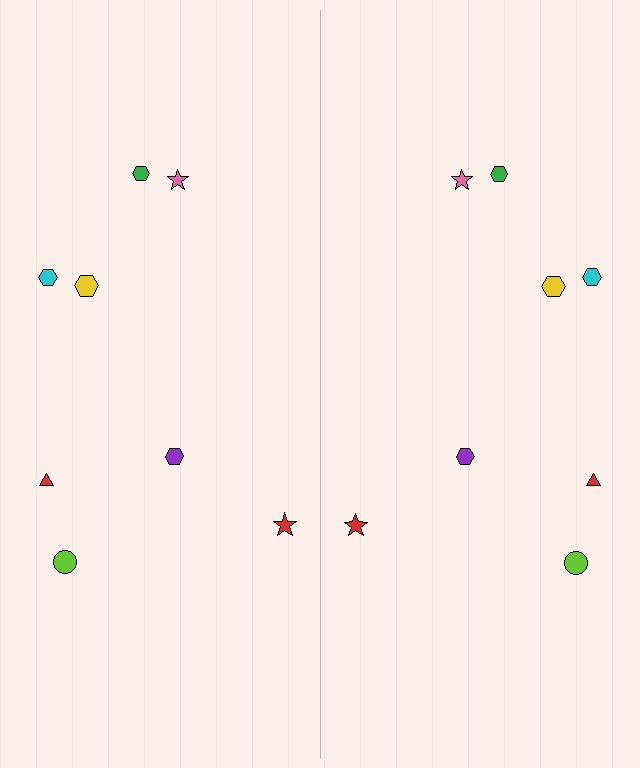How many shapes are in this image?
There are 16 shapes in this image.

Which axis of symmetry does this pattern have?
The pattern has a vertical axis of symmetry running through the center of the image.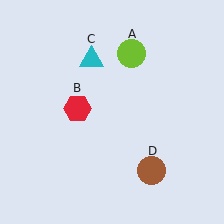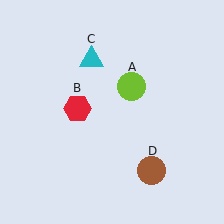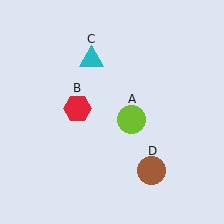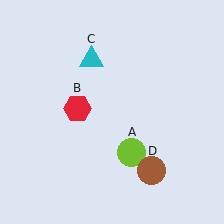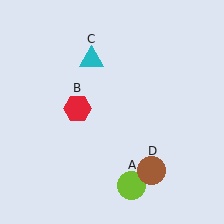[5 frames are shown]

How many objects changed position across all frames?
1 object changed position: lime circle (object A).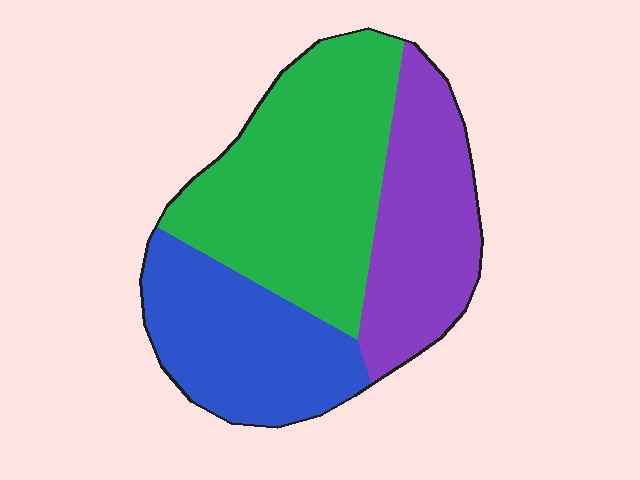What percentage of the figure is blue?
Blue takes up about one quarter (1/4) of the figure.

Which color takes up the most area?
Green, at roughly 45%.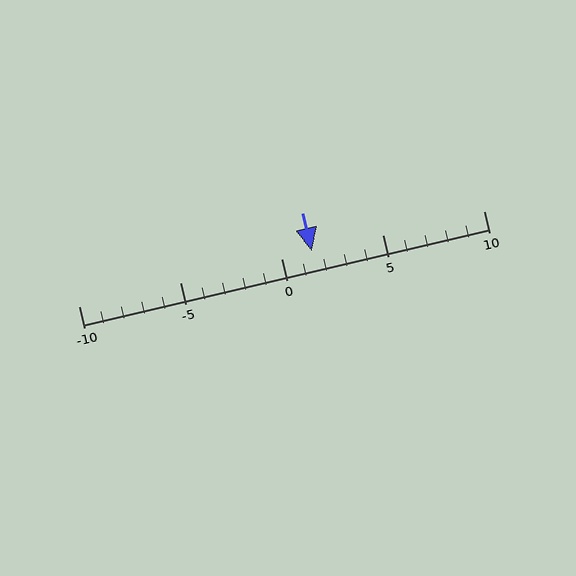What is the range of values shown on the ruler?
The ruler shows values from -10 to 10.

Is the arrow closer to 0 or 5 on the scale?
The arrow is closer to 0.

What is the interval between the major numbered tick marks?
The major tick marks are spaced 5 units apart.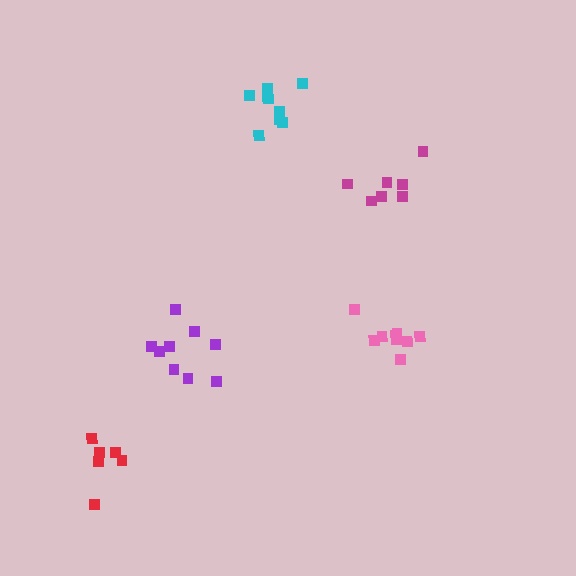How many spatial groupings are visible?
There are 5 spatial groupings.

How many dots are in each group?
Group 1: 6 dots, Group 2: 7 dots, Group 3: 9 dots, Group 4: 9 dots, Group 5: 9 dots (40 total).